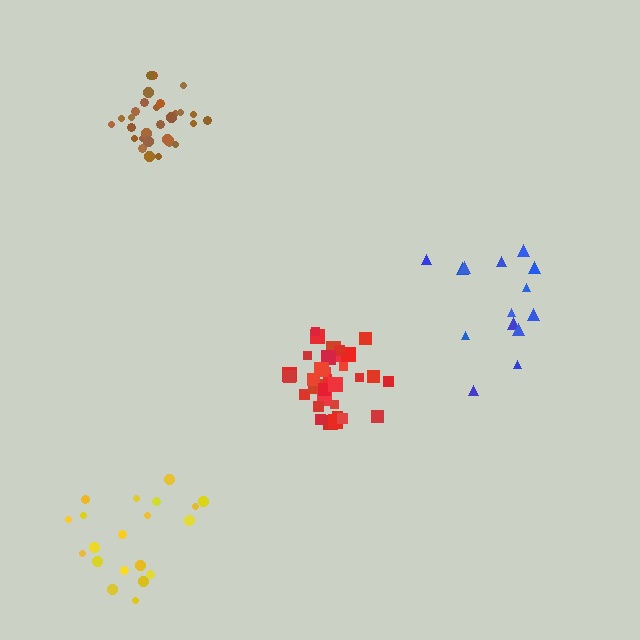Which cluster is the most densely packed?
Brown.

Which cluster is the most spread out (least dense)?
Blue.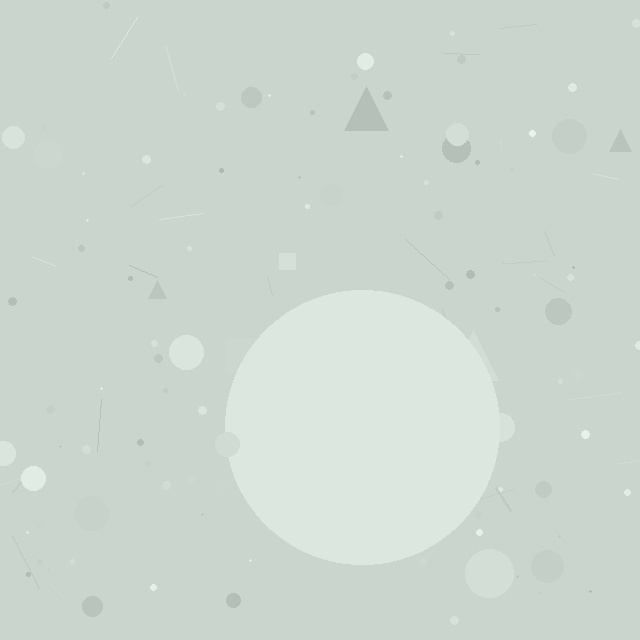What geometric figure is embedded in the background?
A circle is embedded in the background.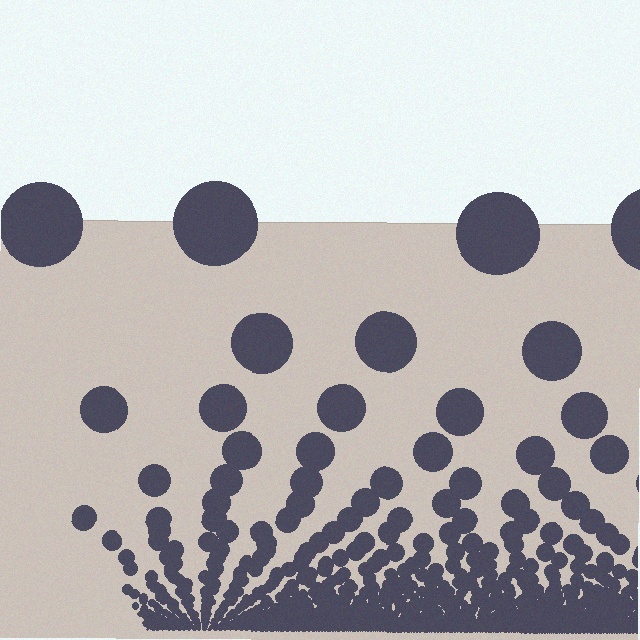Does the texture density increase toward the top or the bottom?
Density increases toward the bottom.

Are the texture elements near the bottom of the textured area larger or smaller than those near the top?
Smaller. The gradient is inverted — elements near the bottom are smaller and denser.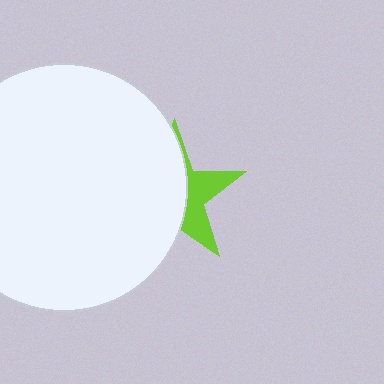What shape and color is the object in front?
The object in front is a white circle.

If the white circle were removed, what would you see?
You would see the complete lime star.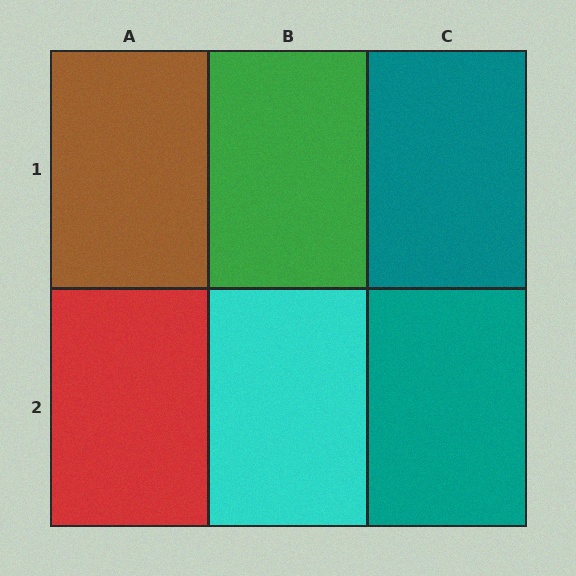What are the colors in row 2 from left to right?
Red, cyan, teal.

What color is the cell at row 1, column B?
Green.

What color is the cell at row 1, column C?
Teal.